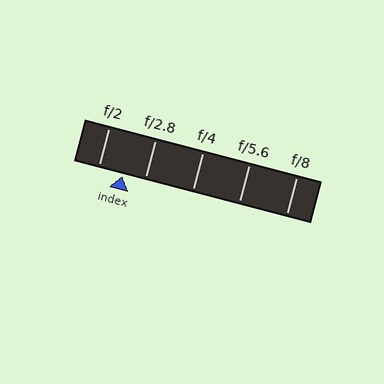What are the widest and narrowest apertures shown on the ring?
The widest aperture shown is f/2 and the narrowest is f/8.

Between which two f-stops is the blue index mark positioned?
The index mark is between f/2 and f/2.8.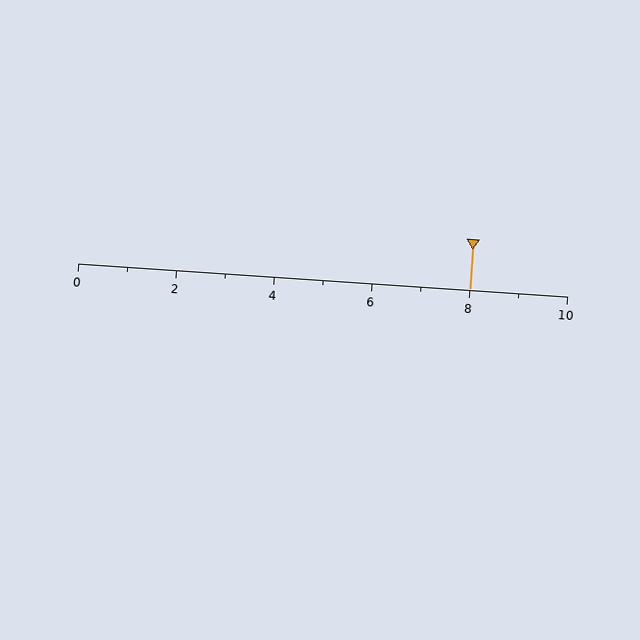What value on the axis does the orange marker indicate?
The marker indicates approximately 8.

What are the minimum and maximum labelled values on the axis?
The axis runs from 0 to 10.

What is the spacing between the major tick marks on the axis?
The major ticks are spaced 2 apart.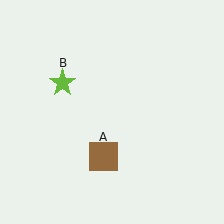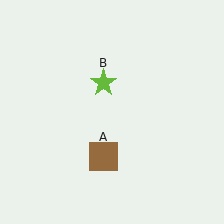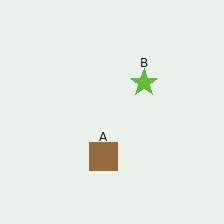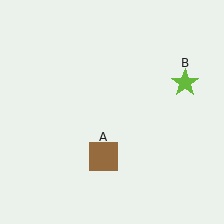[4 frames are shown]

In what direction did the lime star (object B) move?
The lime star (object B) moved right.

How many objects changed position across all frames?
1 object changed position: lime star (object B).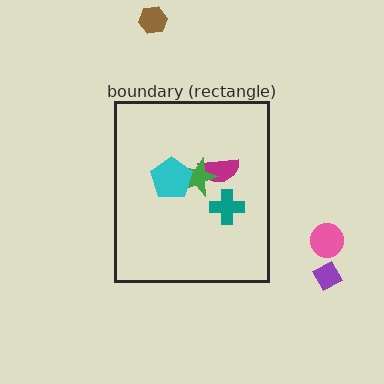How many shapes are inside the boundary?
4 inside, 3 outside.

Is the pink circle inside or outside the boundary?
Outside.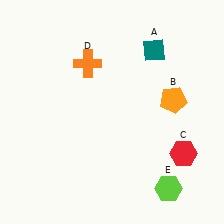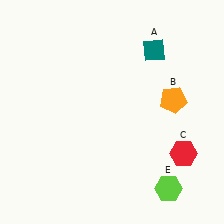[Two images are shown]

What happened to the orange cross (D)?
The orange cross (D) was removed in Image 2. It was in the top-left area of Image 1.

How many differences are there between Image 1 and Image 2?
There is 1 difference between the two images.